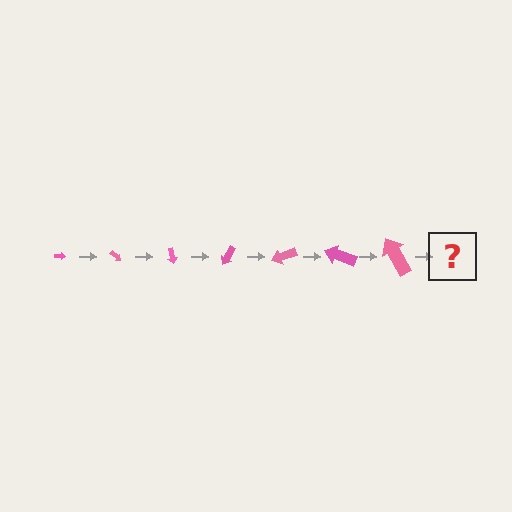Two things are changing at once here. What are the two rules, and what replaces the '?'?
The two rules are that the arrow grows larger each step and it rotates 40 degrees each step. The '?' should be an arrow, larger than the previous one and rotated 280 degrees from the start.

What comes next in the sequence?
The next element should be an arrow, larger than the previous one and rotated 280 degrees from the start.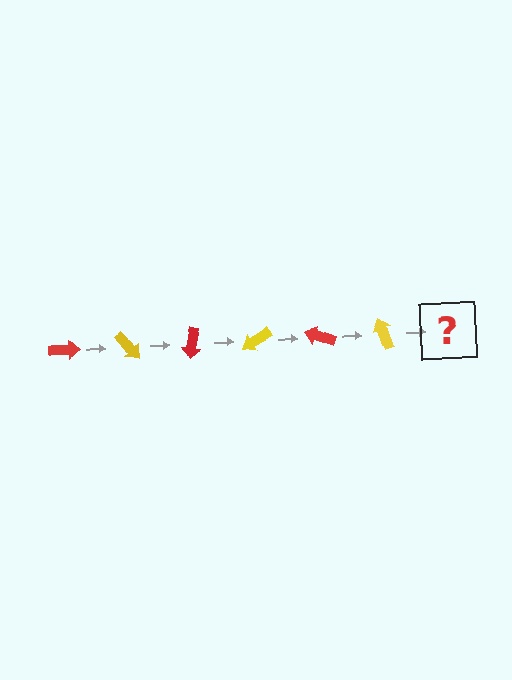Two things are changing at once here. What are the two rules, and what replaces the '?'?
The two rules are that it rotates 50 degrees each step and the color cycles through red and yellow. The '?' should be a red arrow, rotated 300 degrees from the start.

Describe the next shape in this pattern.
It should be a red arrow, rotated 300 degrees from the start.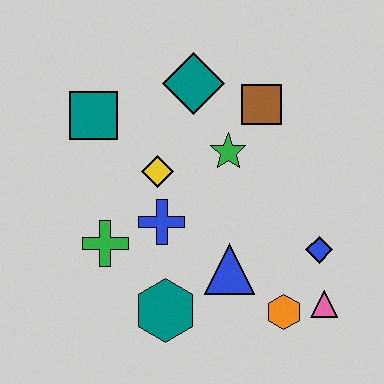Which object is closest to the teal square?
The yellow diamond is closest to the teal square.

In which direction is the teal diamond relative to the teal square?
The teal diamond is to the right of the teal square.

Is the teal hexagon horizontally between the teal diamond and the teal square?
Yes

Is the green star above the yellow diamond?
Yes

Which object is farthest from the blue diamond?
The teal square is farthest from the blue diamond.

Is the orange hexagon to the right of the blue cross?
Yes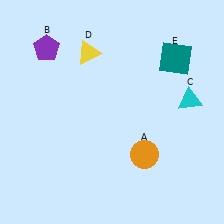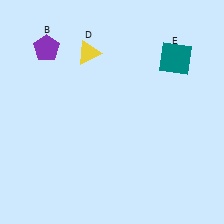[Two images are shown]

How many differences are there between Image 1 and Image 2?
There are 2 differences between the two images.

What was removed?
The cyan triangle (C), the orange circle (A) were removed in Image 2.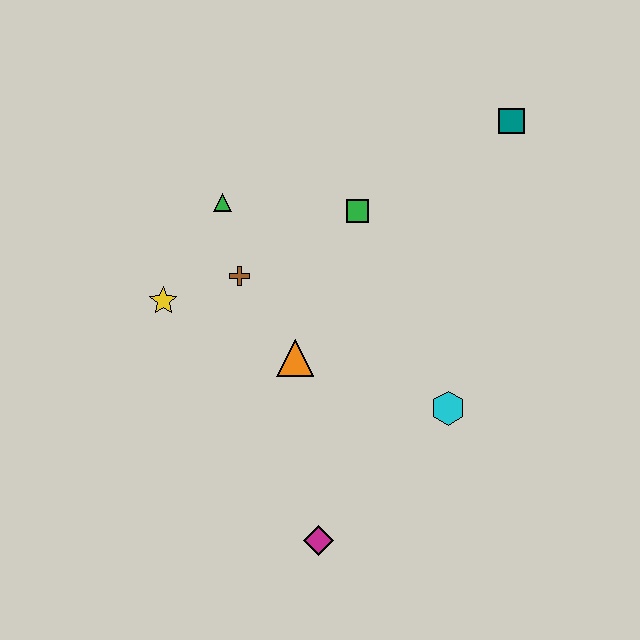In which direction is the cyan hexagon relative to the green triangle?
The cyan hexagon is to the right of the green triangle.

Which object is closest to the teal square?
The green square is closest to the teal square.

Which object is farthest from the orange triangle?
The teal square is farthest from the orange triangle.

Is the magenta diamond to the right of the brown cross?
Yes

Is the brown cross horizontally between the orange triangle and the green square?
No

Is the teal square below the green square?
No